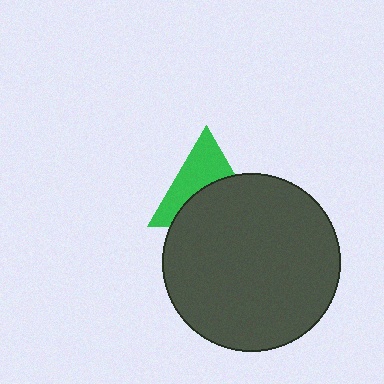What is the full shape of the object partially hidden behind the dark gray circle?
The partially hidden object is a green triangle.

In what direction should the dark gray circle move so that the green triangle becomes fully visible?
The dark gray circle should move down. That is the shortest direction to clear the overlap and leave the green triangle fully visible.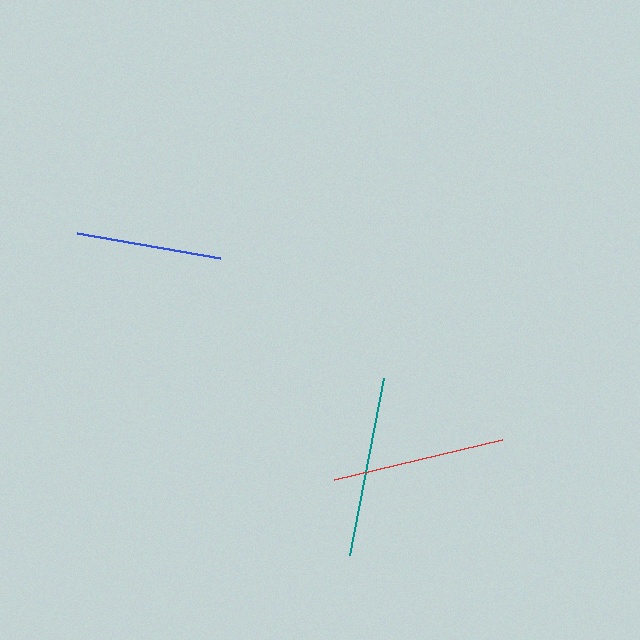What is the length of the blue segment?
The blue segment is approximately 146 pixels long.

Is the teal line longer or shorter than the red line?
The teal line is longer than the red line.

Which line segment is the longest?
The teal line is the longest at approximately 181 pixels.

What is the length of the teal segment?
The teal segment is approximately 181 pixels long.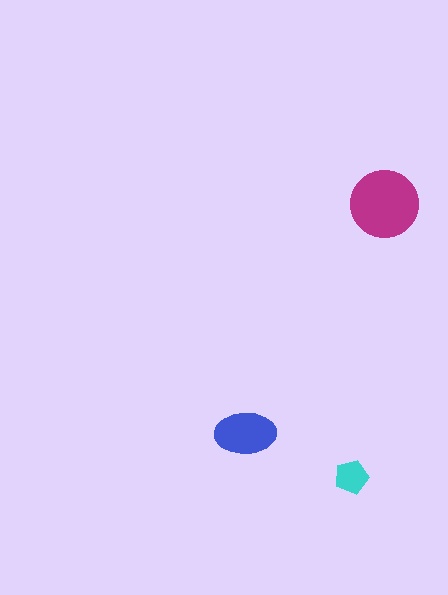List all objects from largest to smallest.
The magenta circle, the blue ellipse, the cyan pentagon.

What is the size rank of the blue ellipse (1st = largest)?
2nd.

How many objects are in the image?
There are 3 objects in the image.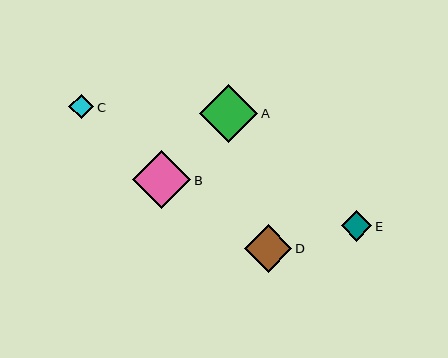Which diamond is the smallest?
Diamond C is the smallest with a size of approximately 25 pixels.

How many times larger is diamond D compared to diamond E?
Diamond D is approximately 1.5 times the size of diamond E.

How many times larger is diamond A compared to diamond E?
Diamond A is approximately 1.9 times the size of diamond E.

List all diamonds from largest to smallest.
From largest to smallest: B, A, D, E, C.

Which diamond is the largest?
Diamond B is the largest with a size of approximately 58 pixels.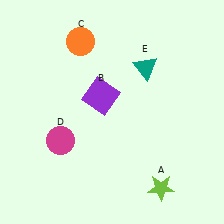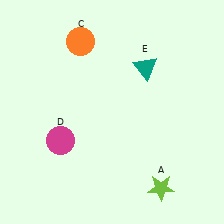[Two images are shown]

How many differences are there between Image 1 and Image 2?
There is 1 difference between the two images.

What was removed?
The purple square (B) was removed in Image 2.